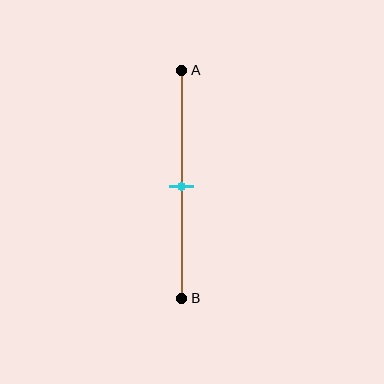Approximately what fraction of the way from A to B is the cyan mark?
The cyan mark is approximately 50% of the way from A to B.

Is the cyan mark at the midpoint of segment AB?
Yes, the mark is approximately at the midpoint.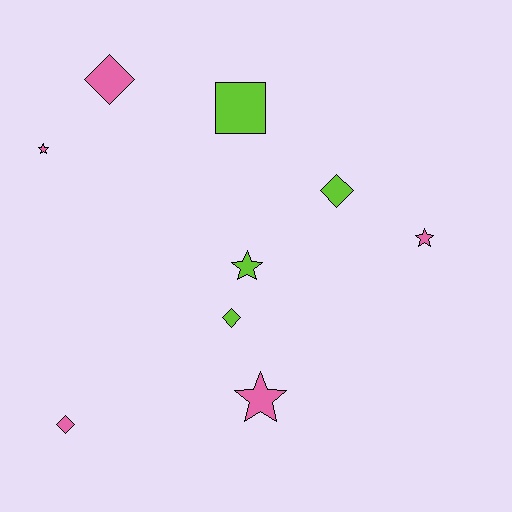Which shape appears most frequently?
Star, with 4 objects.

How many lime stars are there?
There is 1 lime star.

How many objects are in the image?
There are 9 objects.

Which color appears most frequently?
Pink, with 5 objects.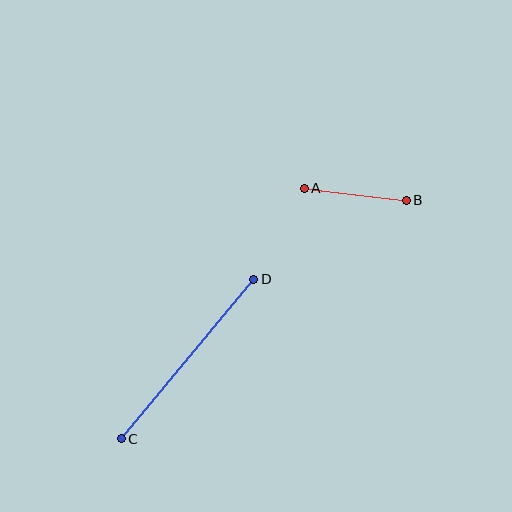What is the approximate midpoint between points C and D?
The midpoint is at approximately (188, 359) pixels.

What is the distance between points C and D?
The distance is approximately 207 pixels.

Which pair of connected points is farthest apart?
Points C and D are farthest apart.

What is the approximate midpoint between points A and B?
The midpoint is at approximately (355, 194) pixels.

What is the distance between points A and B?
The distance is approximately 103 pixels.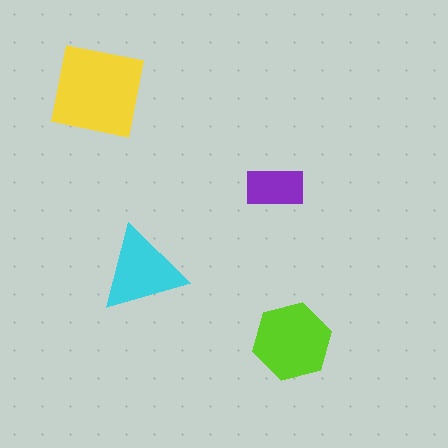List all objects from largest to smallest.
The yellow square, the lime hexagon, the cyan triangle, the purple rectangle.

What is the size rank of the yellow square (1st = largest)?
1st.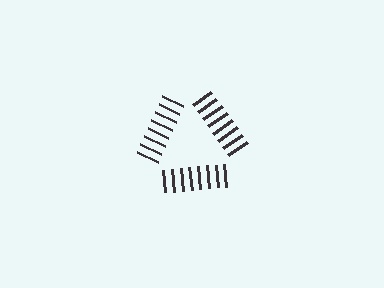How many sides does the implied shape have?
3 sides — the line-ends trace a triangle.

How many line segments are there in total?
24 — 8 along each of the 3 edges.